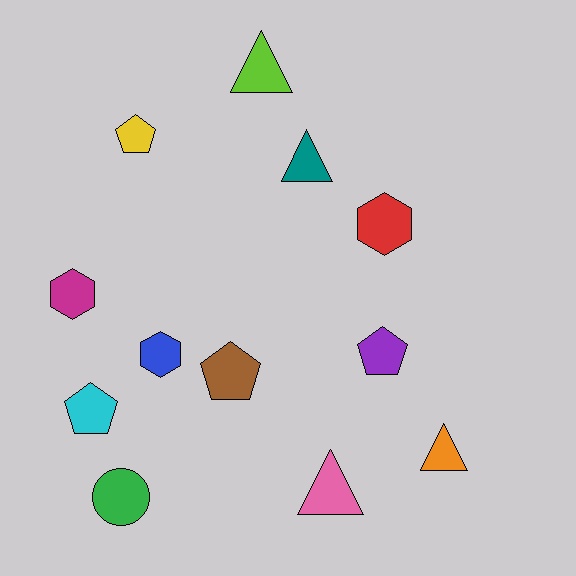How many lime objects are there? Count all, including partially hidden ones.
There is 1 lime object.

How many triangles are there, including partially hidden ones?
There are 4 triangles.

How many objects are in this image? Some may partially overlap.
There are 12 objects.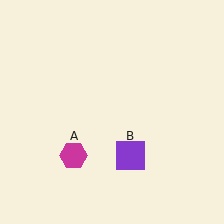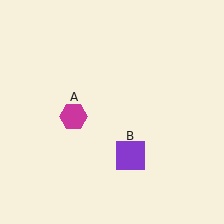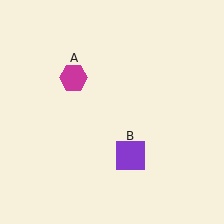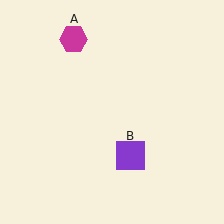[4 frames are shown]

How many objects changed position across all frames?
1 object changed position: magenta hexagon (object A).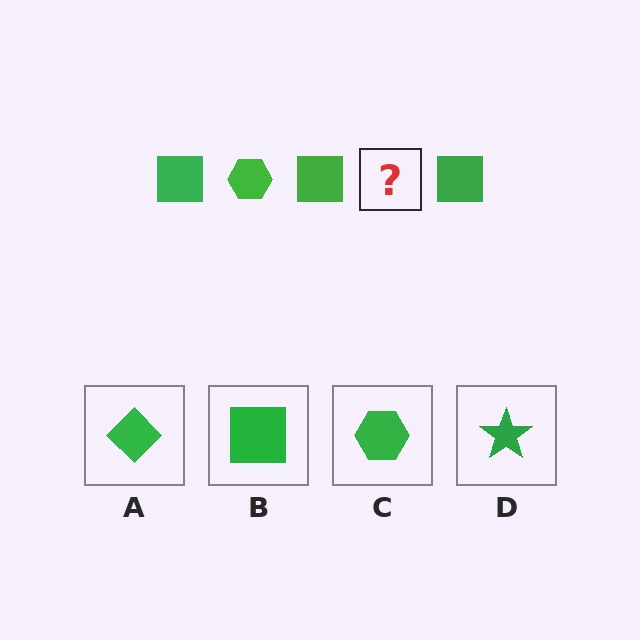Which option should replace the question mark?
Option C.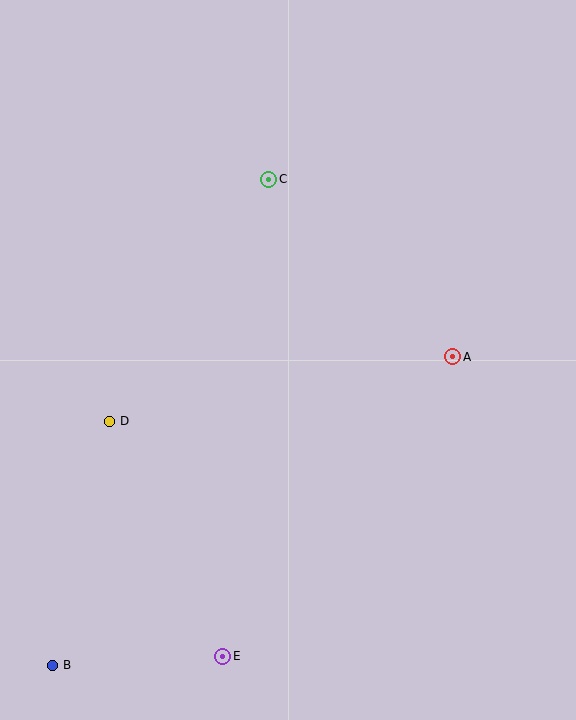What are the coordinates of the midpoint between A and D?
The midpoint between A and D is at (281, 389).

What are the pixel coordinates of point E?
Point E is at (223, 656).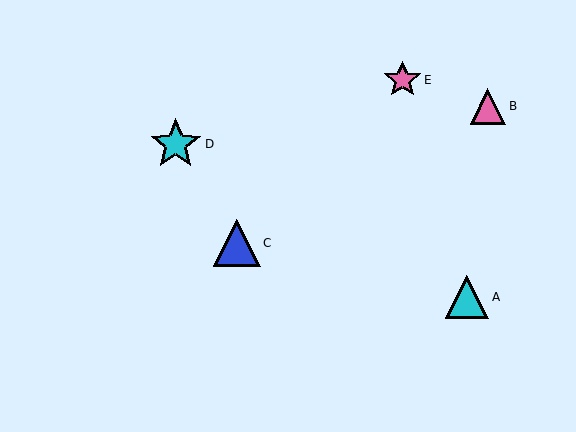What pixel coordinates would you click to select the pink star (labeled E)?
Click at (402, 80) to select the pink star E.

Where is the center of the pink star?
The center of the pink star is at (402, 80).